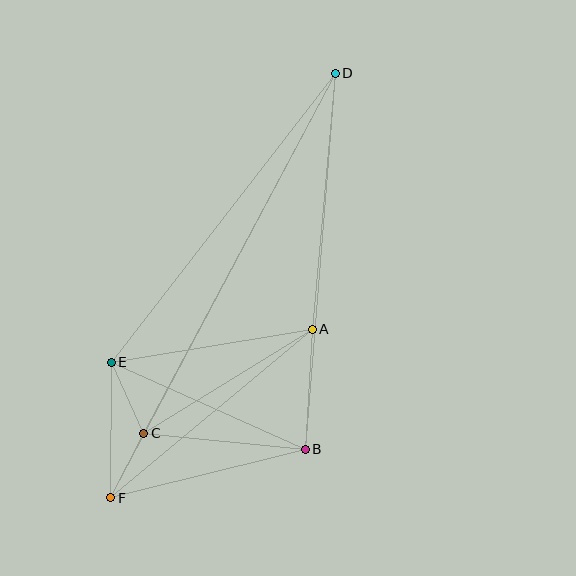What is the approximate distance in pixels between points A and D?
The distance between A and D is approximately 257 pixels.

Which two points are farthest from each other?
Points D and F are farthest from each other.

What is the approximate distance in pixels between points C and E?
The distance between C and E is approximately 78 pixels.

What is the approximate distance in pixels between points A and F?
The distance between A and F is approximately 263 pixels.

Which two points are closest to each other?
Points C and F are closest to each other.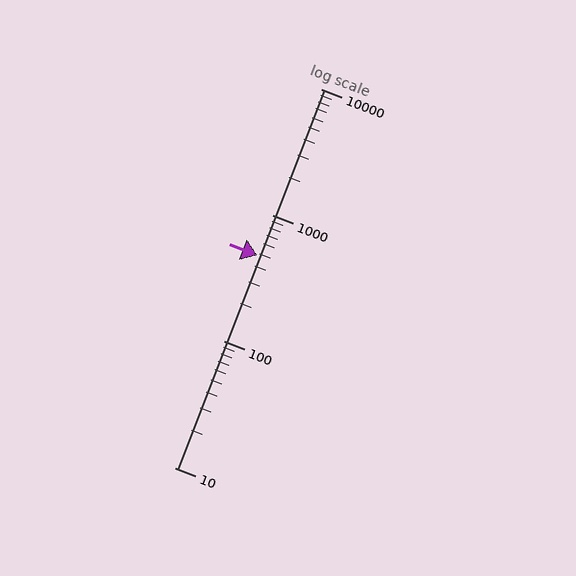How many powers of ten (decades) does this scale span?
The scale spans 3 decades, from 10 to 10000.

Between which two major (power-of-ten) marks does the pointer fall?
The pointer is between 100 and 1000.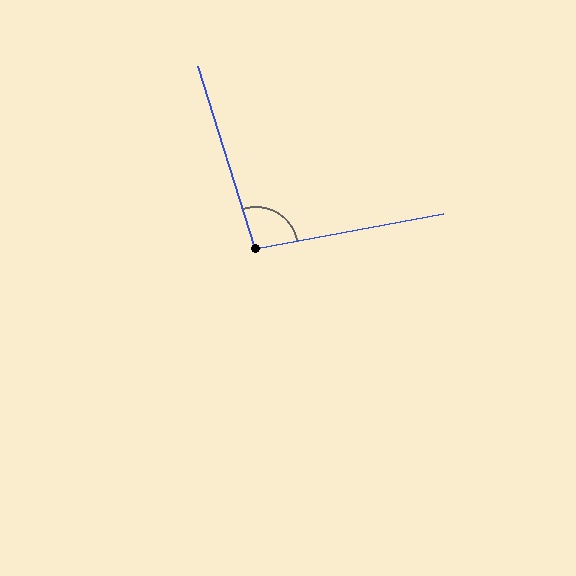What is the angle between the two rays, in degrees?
Approximately 97 degrees.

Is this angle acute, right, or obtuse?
It is obtuse.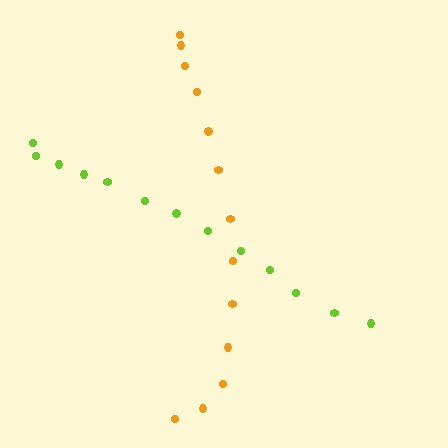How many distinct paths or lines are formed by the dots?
There are 2 distinct paths.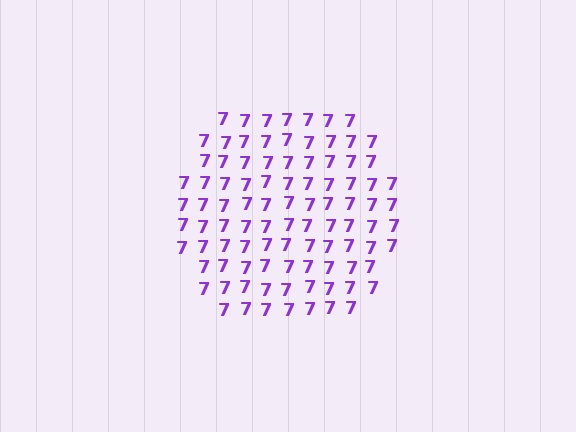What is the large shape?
The large shape is a hexagon.